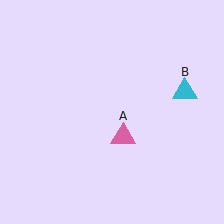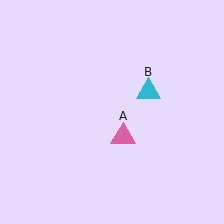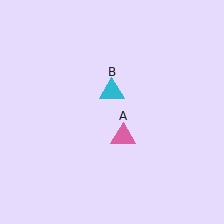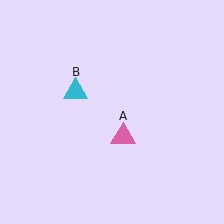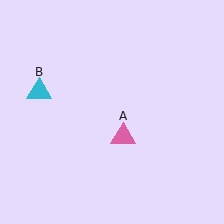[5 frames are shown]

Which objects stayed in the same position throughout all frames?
Pink triangle (object A) remained stationary.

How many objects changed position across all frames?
1 object changed position: cyan triangle (object B).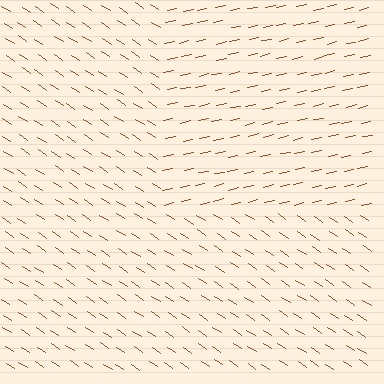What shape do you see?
I see a rectangle.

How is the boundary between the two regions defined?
The boundary is defined purely by a change in line orientation (approximately 45 degrees difference). All lines are the same color and thickness.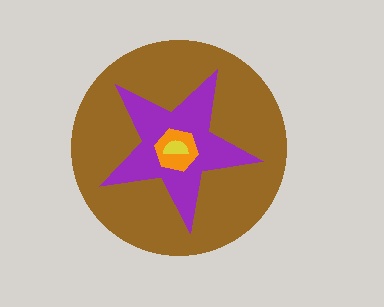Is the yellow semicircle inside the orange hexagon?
Yes.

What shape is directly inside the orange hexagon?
The yellow semicircle.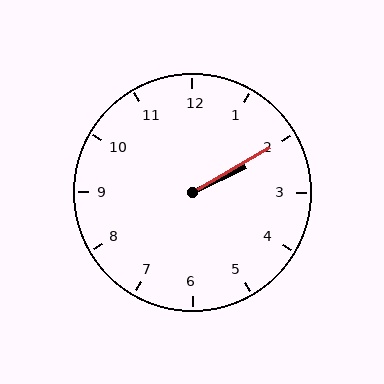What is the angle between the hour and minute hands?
Approximately 5 degrees.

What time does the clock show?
2:10.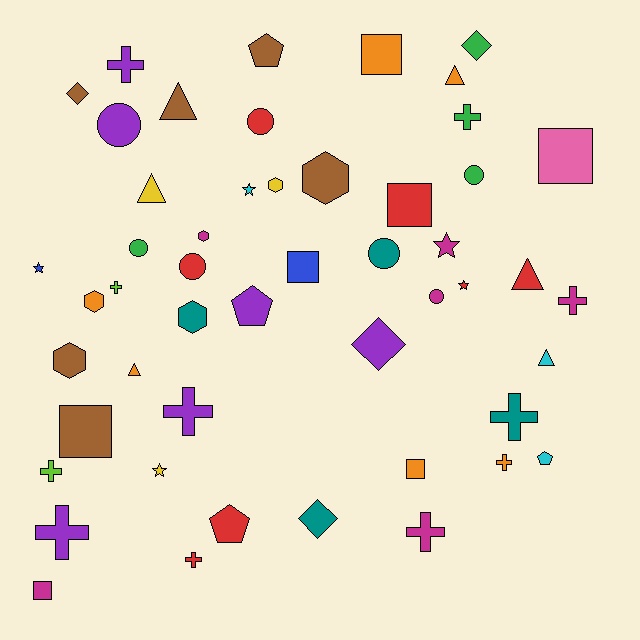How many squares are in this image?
There are 7 squares.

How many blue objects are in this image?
There are 2 blue objects.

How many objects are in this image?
There are 50 objects.